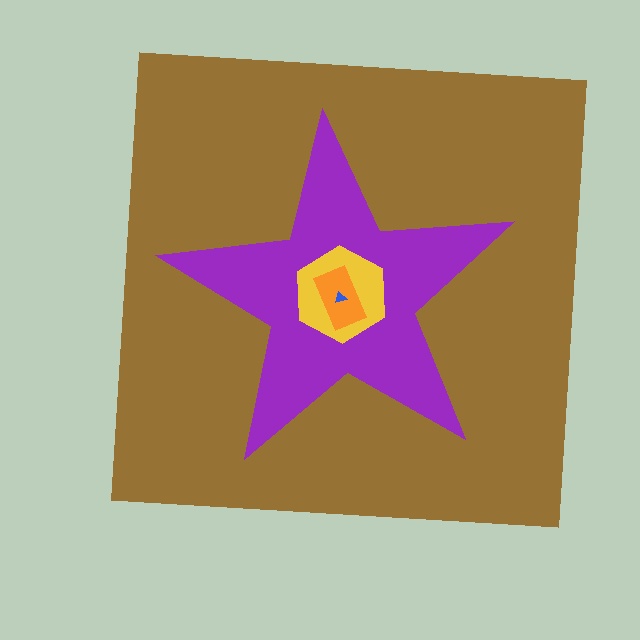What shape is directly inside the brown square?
The purple star.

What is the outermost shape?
The brown square.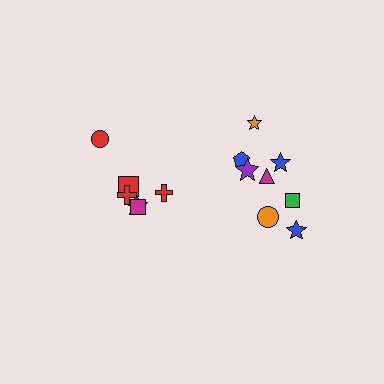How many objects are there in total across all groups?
There are 14 objects.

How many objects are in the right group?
There are 8 objects.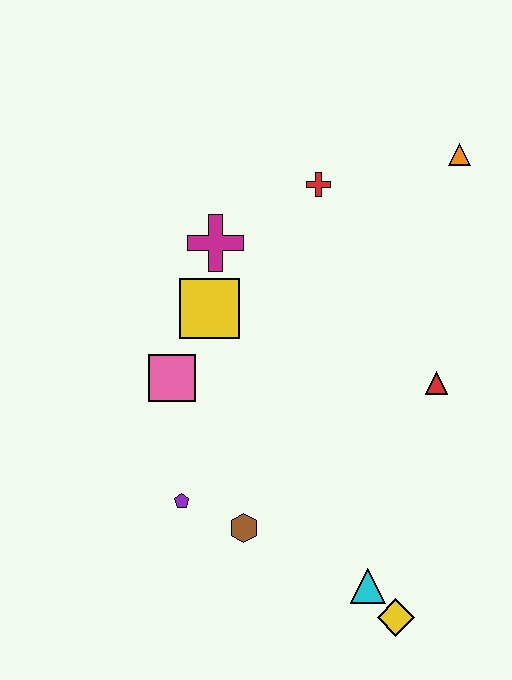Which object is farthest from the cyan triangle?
The orange triangle is farthest from the cyan triangle.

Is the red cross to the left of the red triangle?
Yes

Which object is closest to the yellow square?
The magenta cross is closest to the yellow square.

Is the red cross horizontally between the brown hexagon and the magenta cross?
No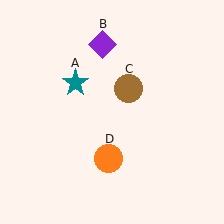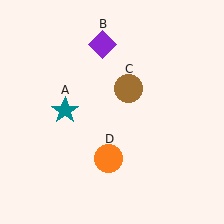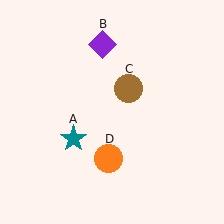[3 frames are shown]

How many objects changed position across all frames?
1 object changed position: teal star (object A).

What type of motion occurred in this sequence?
The teal star (object A) rotated counterclockwise around the center of the scene.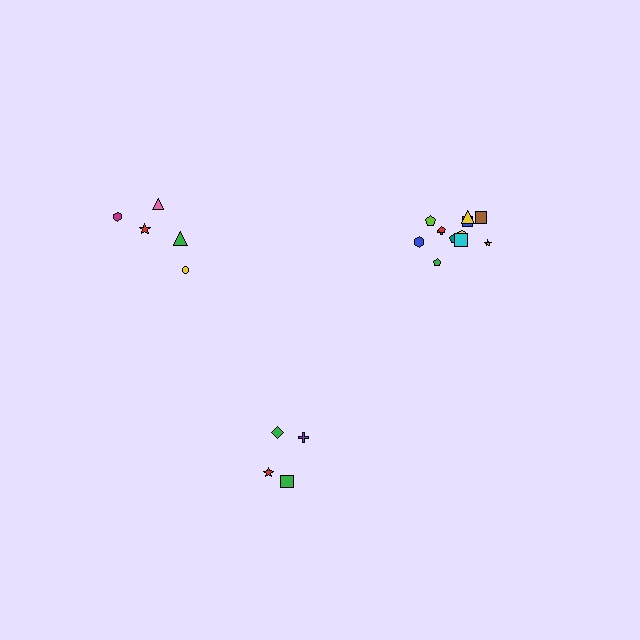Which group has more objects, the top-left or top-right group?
The top-right group.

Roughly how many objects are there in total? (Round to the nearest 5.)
Roughly 20 objects in total.